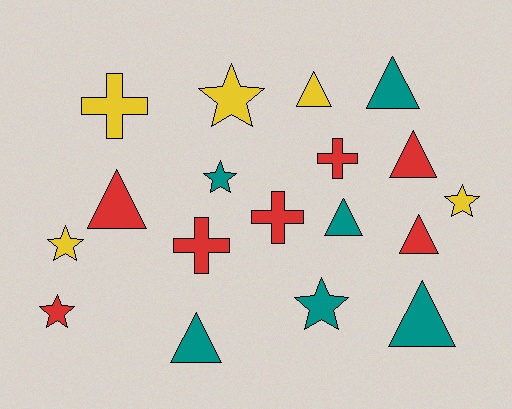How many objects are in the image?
There are 18 objects.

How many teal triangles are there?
There are 4 teal triangles.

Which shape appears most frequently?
Triangle, with 8 objects.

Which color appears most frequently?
Red, with 7 objects.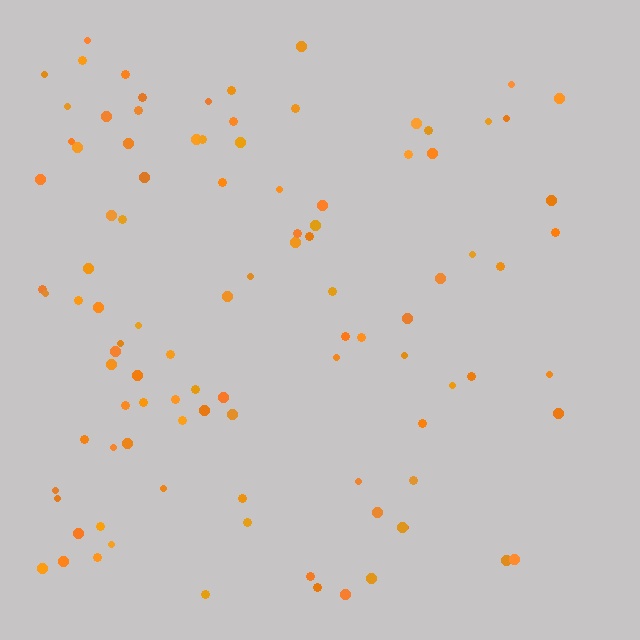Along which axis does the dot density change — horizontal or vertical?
Horizontal.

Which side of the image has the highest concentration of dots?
The left.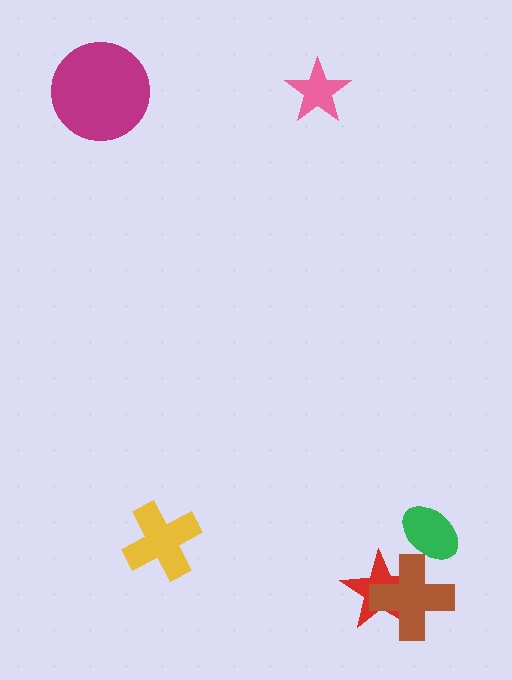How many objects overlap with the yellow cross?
0 objects overlap with the yellow cross.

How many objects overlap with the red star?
1 object overlaps with the red star.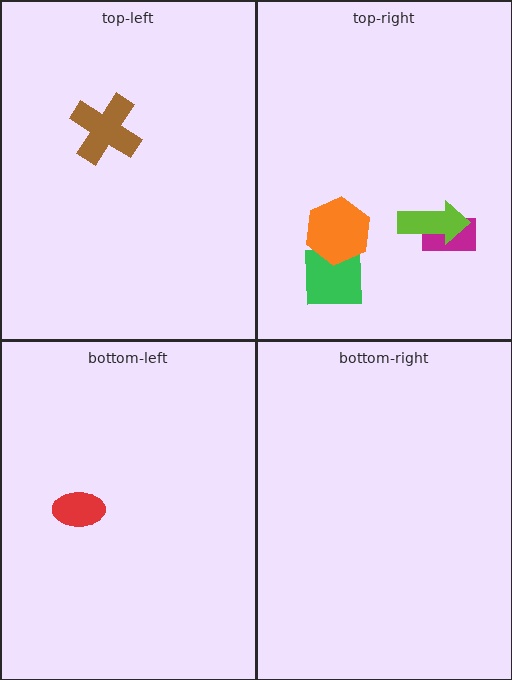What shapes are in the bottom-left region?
The red ellipse.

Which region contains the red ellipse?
The bottom-left region.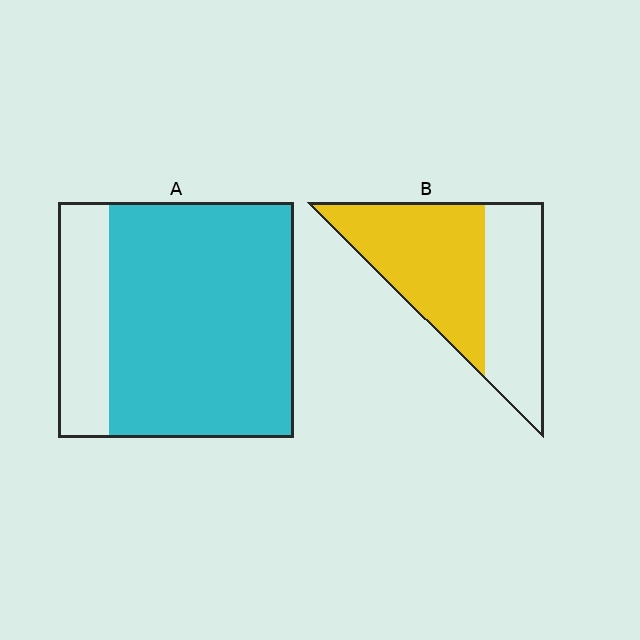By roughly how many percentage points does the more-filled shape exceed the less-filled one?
By roughly 20 percentage points (A over B).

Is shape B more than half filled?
Yes.